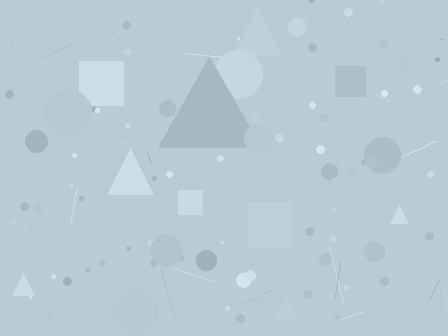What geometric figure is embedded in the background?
A triangle is embedded in the background.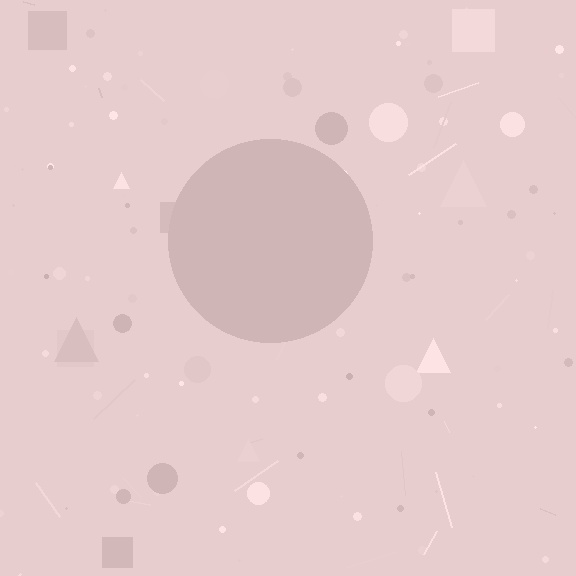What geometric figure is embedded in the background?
A circle is embedded in the background.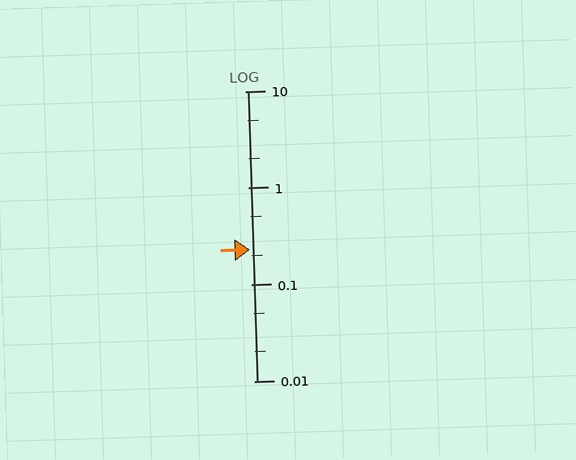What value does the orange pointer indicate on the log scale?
The pointer indicates approximately 0.23.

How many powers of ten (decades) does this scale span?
The scale spans 3 decades, from 0.01 to 10.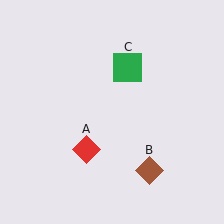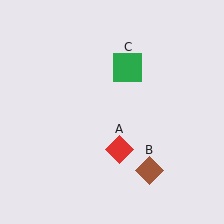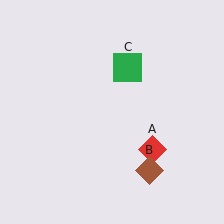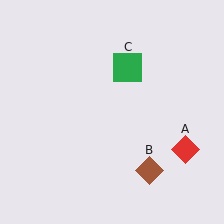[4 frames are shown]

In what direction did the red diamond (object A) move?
The red diamond (object A) moved right.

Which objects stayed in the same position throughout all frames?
Brown diamond (object B) and green square (object C) remained stationary.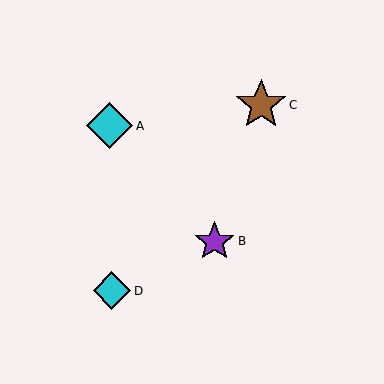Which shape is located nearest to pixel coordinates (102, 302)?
The cyan diamond (labeled D) at (112, 291) is nearest to that location.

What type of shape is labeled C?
Shape C is a brown star.